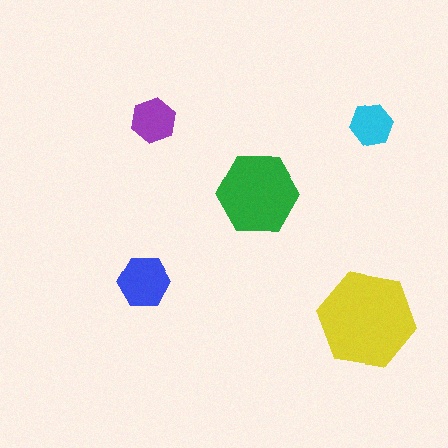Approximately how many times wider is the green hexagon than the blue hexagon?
About 1.5 times wider.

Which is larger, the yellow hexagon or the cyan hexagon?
The yellow one.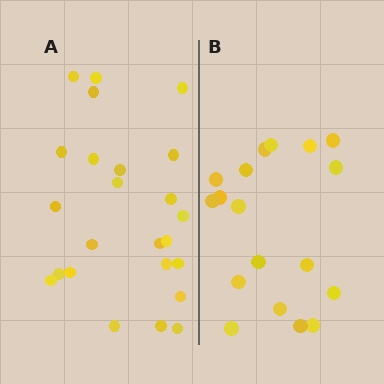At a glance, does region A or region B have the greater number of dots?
Region A (the left region) has more dots.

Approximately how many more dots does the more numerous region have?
Region A has about 6 more dots than region B.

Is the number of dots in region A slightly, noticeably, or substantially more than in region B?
Region A has noticeably more, but not dramatically so. The ratio is roughly 1.3 to 1.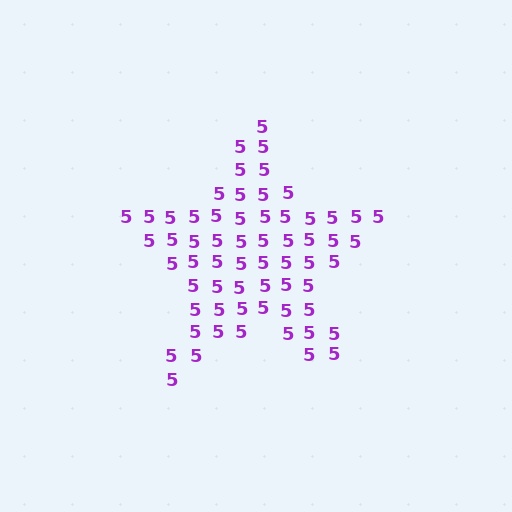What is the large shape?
The large shape is a star.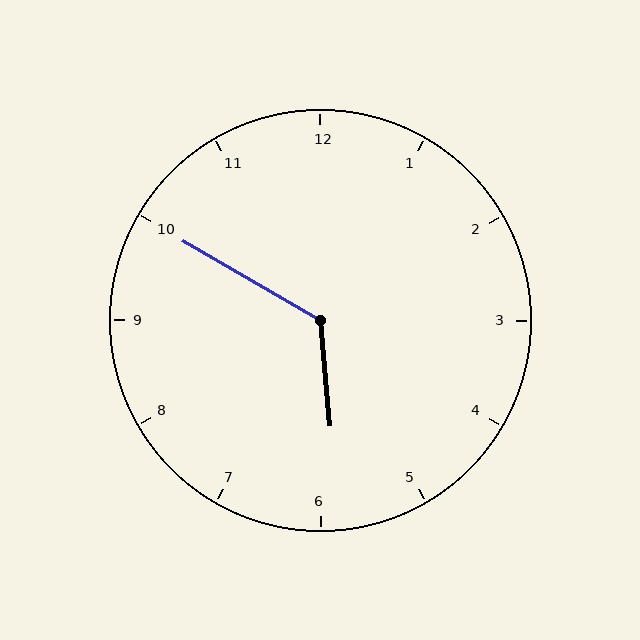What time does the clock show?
5:50.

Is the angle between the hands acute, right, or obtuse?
It is obtuse.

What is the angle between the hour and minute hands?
Approximately 125 degrees.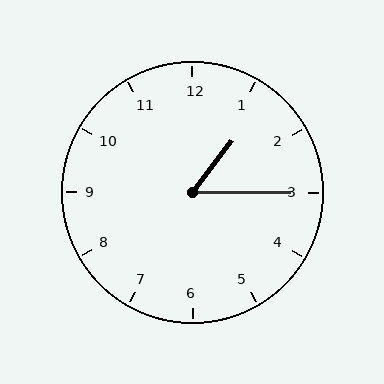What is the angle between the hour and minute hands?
Approximately 52 degrees.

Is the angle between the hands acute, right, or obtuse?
It is acute.